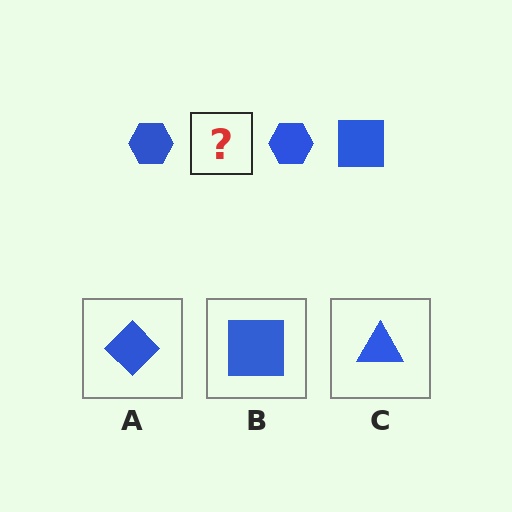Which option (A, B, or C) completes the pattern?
B.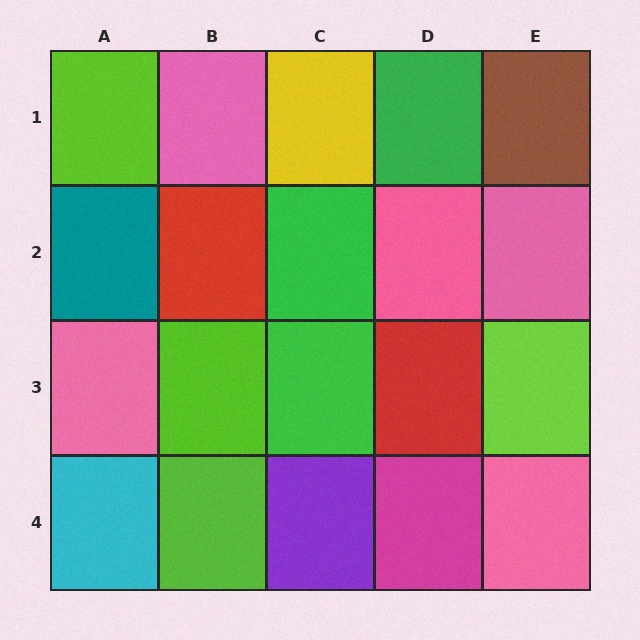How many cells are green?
3 cells are green.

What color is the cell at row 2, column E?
Pink.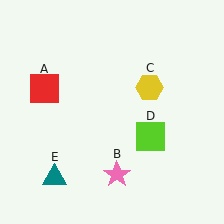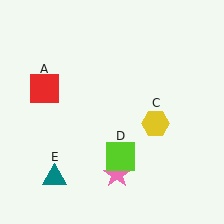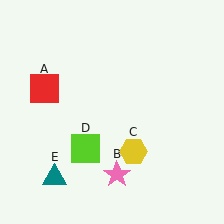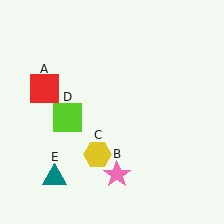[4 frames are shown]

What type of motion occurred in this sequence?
The yellow hexagon (object C), lime square (object D) rotated clockwise around the center of the scene.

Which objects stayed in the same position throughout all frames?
Red square (object A) and pink star (object B) and teal triangle (object E) remained stationary.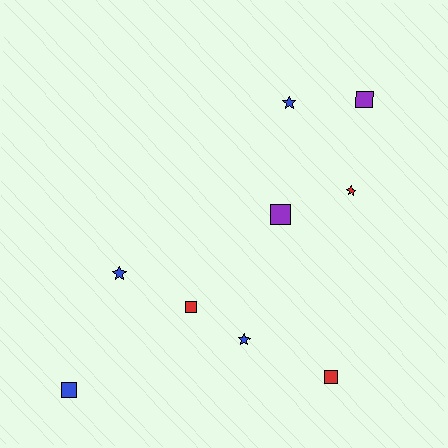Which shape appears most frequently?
Square, with 5 objects.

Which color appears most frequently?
Blue, with 4 objects.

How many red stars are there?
There is 1 red star.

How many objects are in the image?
There are 9 objects.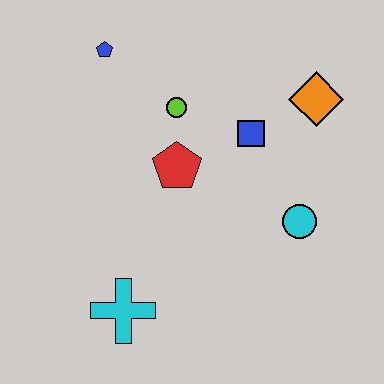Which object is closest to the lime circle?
The red pentagon is closest to the lime circle.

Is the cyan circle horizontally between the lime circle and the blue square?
No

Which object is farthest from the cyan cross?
The orange diamond is farthest from the cyan cross.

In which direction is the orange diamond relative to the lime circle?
The orange diamond is to the right of the lime circle.